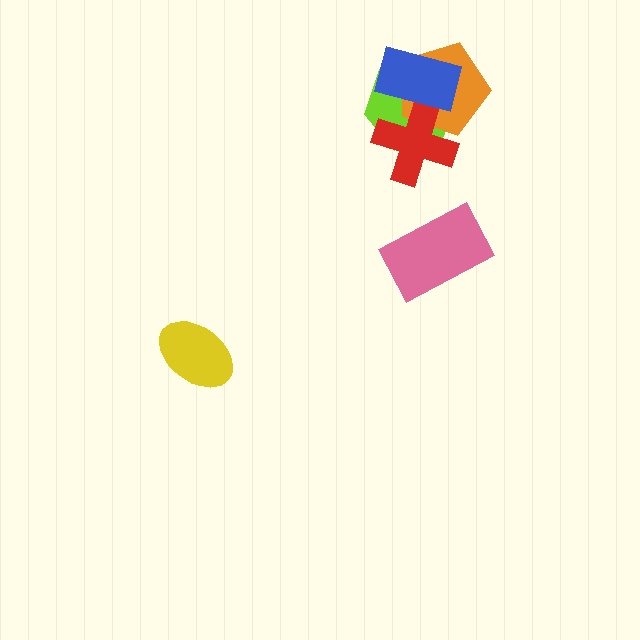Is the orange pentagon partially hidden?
Yes, it is partially covered by another shape.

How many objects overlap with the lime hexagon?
3 objects overlap with the lime hexagon.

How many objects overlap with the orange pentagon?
3 objects overlap with the orange pentagon.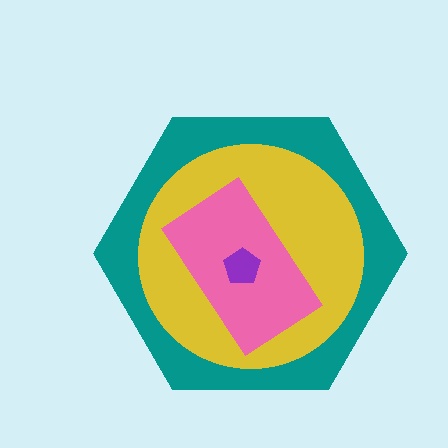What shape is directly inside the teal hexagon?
The yellow circle.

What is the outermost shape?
The teal hexagon.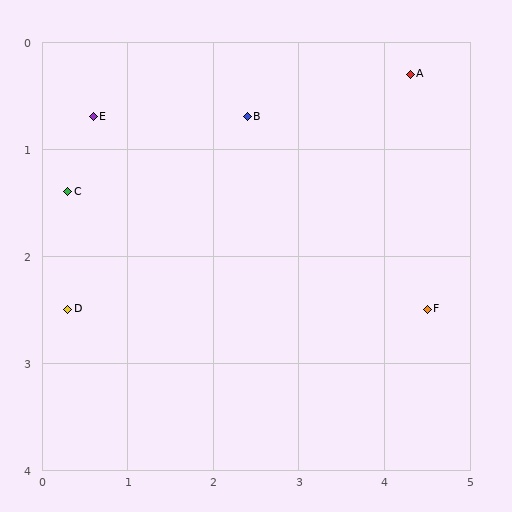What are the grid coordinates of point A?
Point A is at approximately (4.3, 0.3).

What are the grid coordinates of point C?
Point C is at approximately (0.3, 1.4).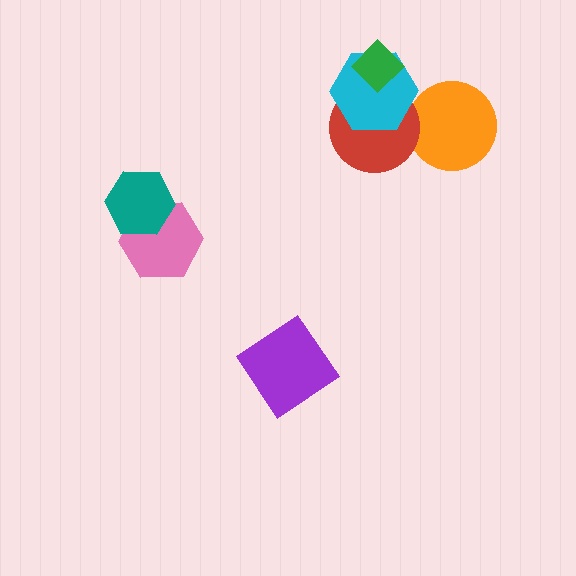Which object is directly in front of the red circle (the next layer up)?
The cyan hexagon is directly in front of the red circle.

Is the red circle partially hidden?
Yes, it is partially covered by another shape.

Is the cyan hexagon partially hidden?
Yes, it is partially covered by another shape.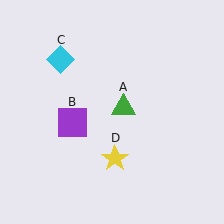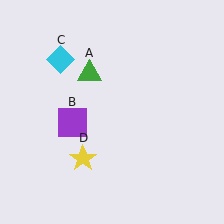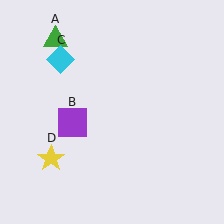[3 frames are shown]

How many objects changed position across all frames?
2 objects changed position: green triangle (object A), yellow star (object D).